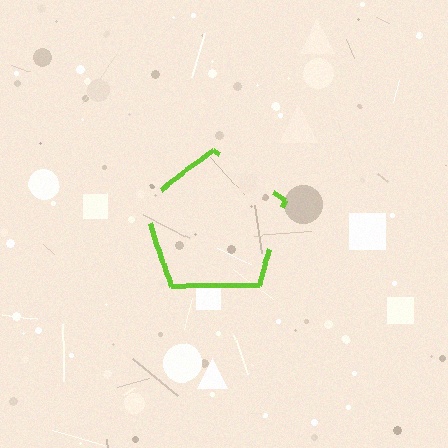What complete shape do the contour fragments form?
The contour fragments form a pentagon.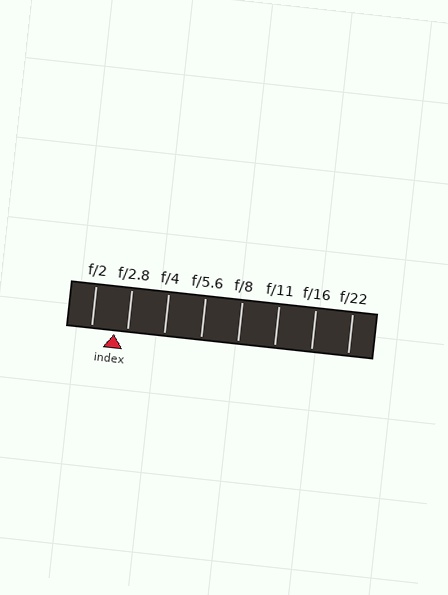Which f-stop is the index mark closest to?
The index mark is closest to f/2.8.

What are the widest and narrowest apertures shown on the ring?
The widest aperture shown is f/2 and the narrowest is f/22.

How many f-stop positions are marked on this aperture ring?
There are 8 f-stop positions marked.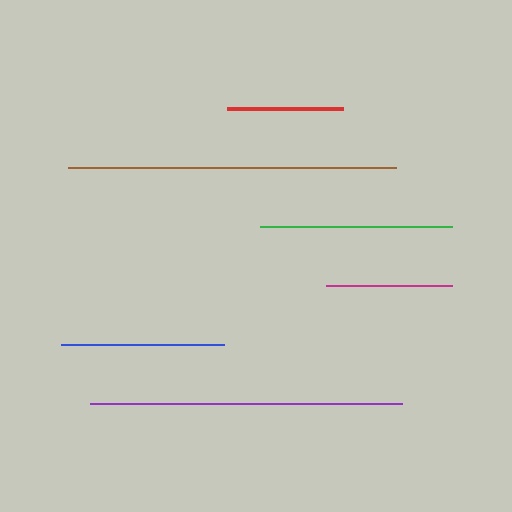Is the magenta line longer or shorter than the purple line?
The purple line is longer than the magenta line.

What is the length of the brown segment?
The brown segment is approximately 329 pixels long.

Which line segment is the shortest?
The red line is the shortest at approximately 116 pixels.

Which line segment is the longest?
The brown line is the longest at approximately 329 pixels.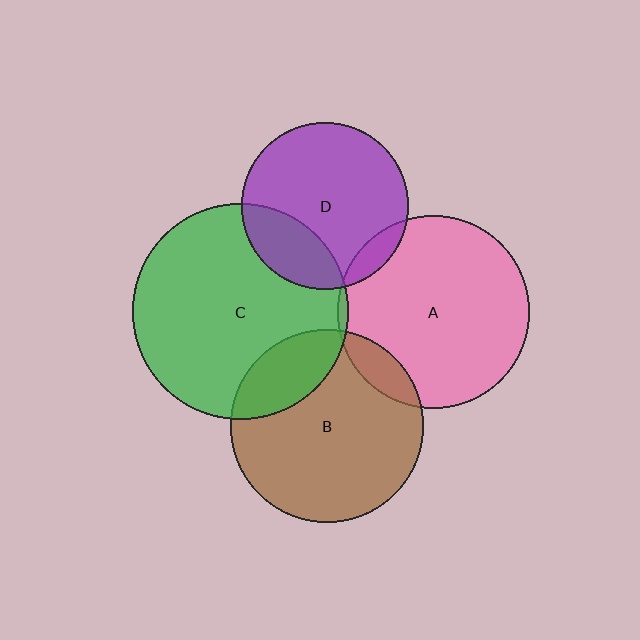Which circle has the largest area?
Circle C (green).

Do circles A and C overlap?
Yes.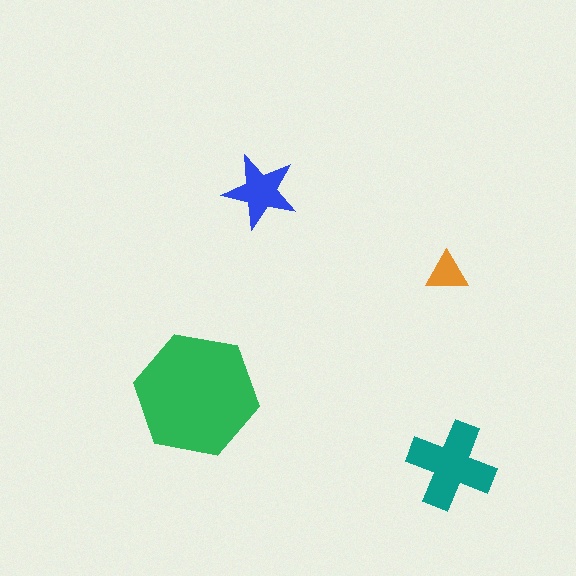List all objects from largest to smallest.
The green hexagon, the teal cross, the blue star, the orange triangle.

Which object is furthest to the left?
The green hexagon is leftmost.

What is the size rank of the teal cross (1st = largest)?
2nd.